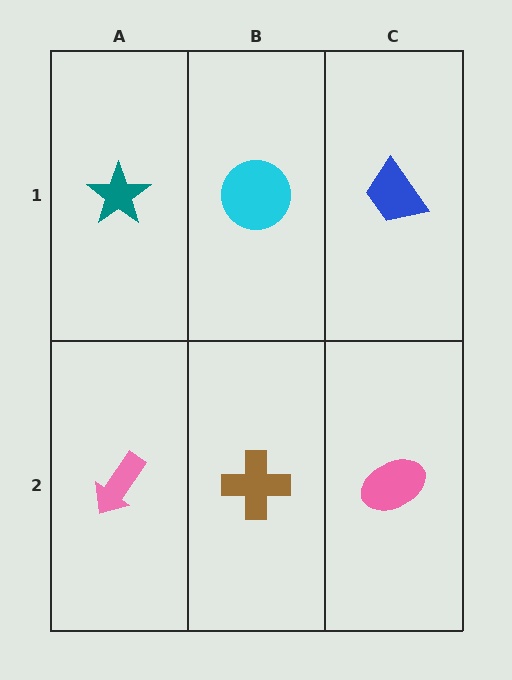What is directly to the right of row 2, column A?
A brown cross.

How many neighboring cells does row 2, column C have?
2.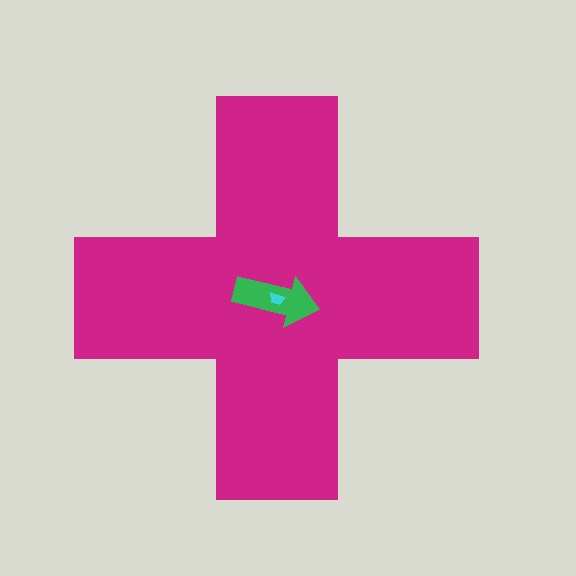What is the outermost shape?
The magenta cross.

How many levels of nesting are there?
3.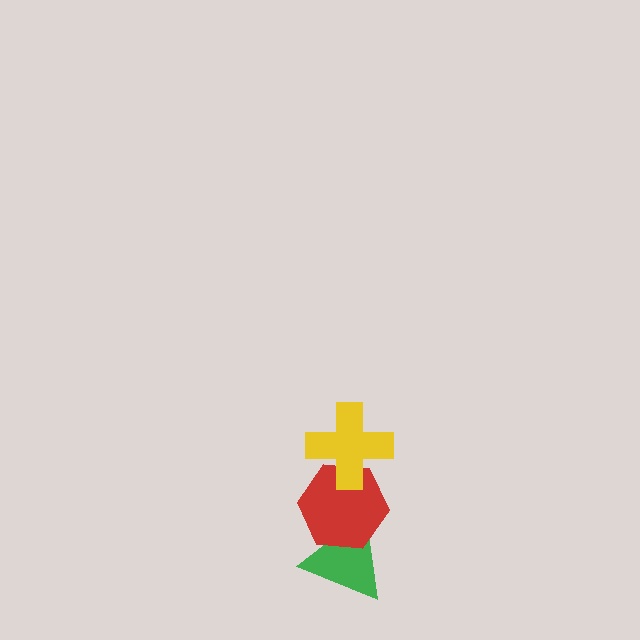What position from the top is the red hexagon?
The red hexagon is 2nd from the top.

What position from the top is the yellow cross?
The yellow cross is 1st from the top.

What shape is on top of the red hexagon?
The yellow cross is on top of the red hexagon.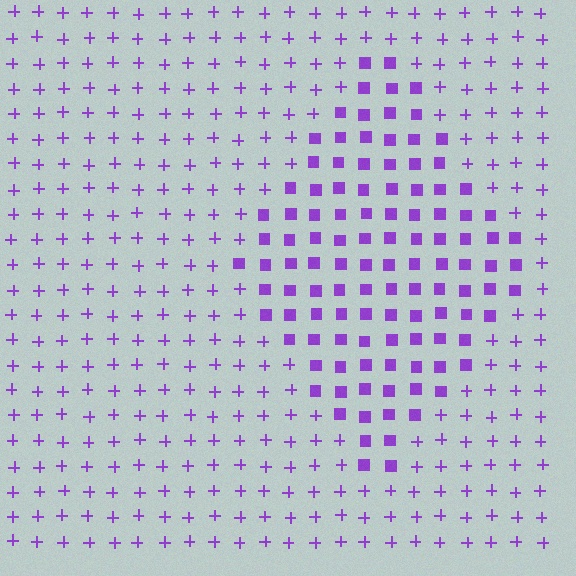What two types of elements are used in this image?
The image uses squares inside the diamond region and plus signs outside it.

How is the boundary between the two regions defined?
The boundary is defined by a change in element shape: squares inside vs. plus signs outside. All elements share the same color and spacing.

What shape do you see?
I see a diamond.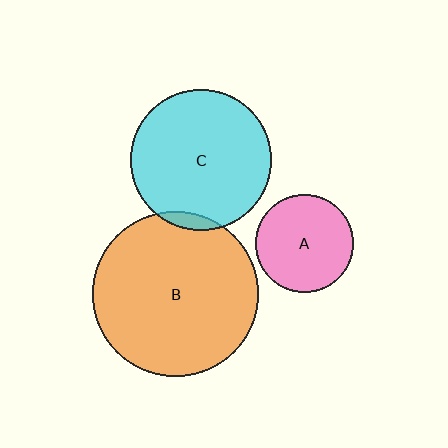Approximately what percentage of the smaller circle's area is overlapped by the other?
Approximately 5%.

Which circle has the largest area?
Circle B (orange).